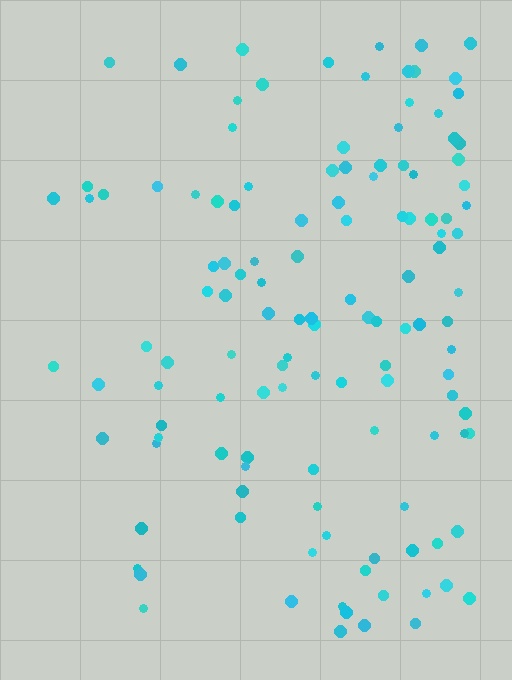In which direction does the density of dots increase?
From left to right, with the right side densest.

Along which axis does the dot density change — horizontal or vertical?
Horizontal.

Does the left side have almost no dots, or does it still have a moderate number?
Still a moderate number, just noticeably fewer than the right.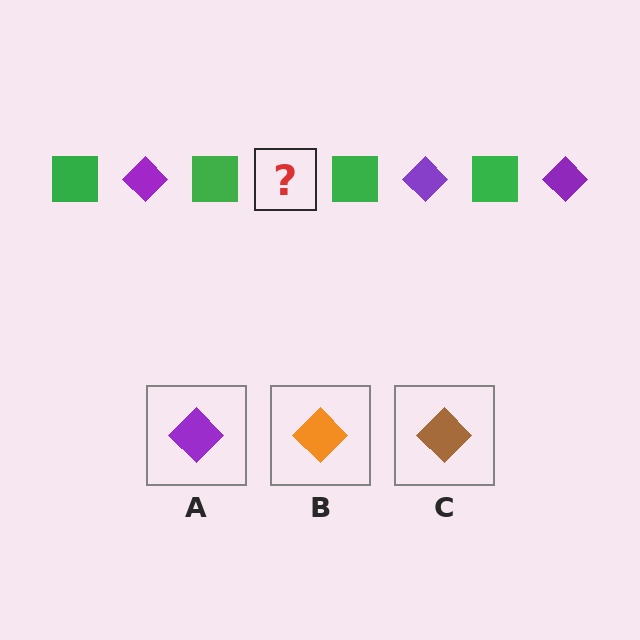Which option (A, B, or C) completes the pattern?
A.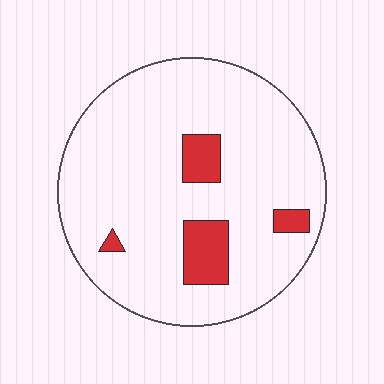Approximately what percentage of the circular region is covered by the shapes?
Approximately 10%.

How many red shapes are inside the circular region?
4.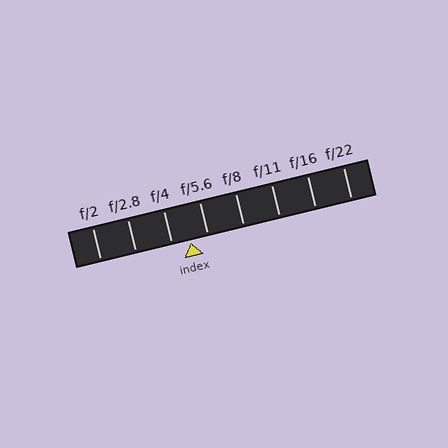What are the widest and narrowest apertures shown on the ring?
The widest aperture shown is f/2 and the narrowest is f/22.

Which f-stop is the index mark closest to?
The index mark is closest to f/5.6.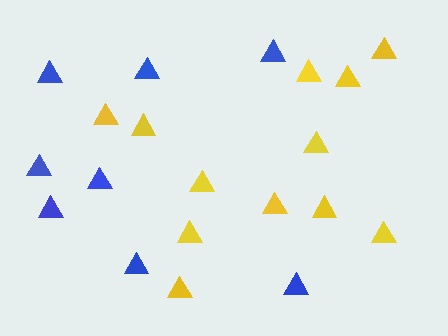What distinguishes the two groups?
There are 2 groups: one group of yellow triangles (12) and one group of blue triangles (8).